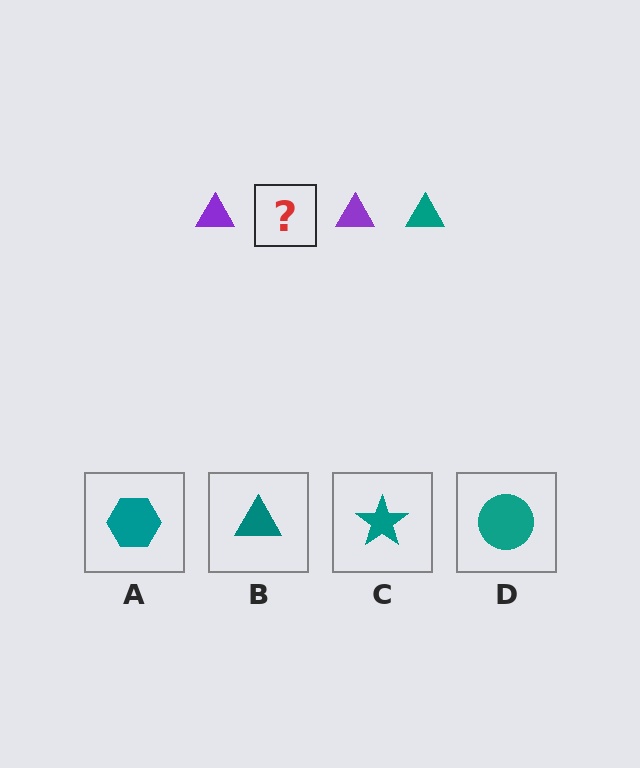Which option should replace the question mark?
Option B.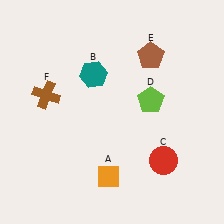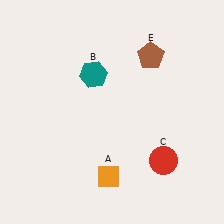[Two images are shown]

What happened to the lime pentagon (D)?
The lime pentagon (D) was removed in Image 2. It was in the top-right area of Image 1.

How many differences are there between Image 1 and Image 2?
There are 2 differences between the two images.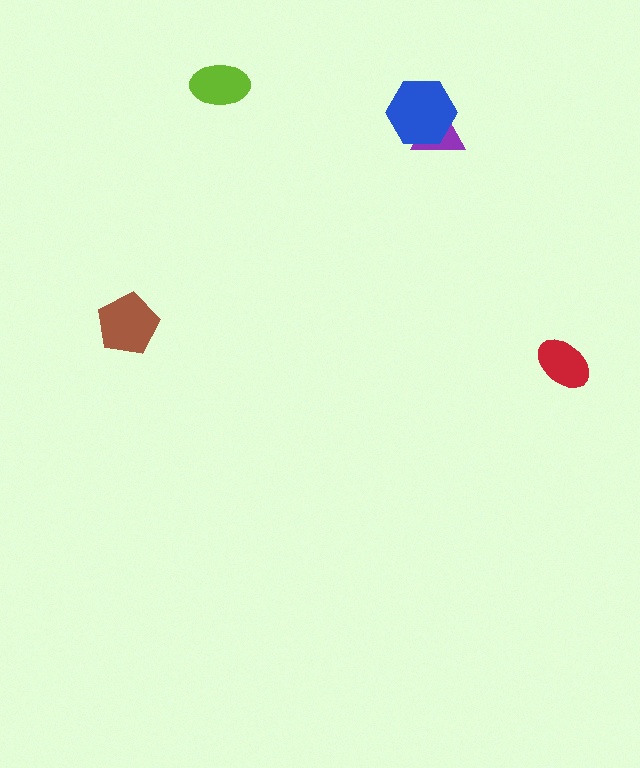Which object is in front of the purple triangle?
The blue hexagon is in front of the purple triangle.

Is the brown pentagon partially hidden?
No, no other shape covers it.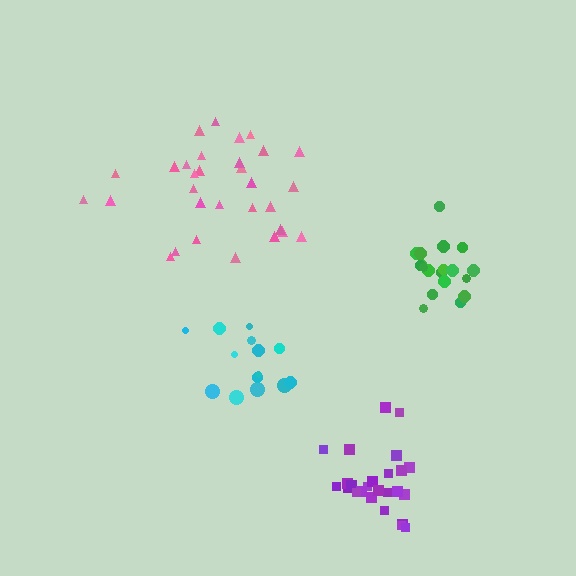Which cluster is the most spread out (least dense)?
Pink.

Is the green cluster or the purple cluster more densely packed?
Green.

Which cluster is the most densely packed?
Green.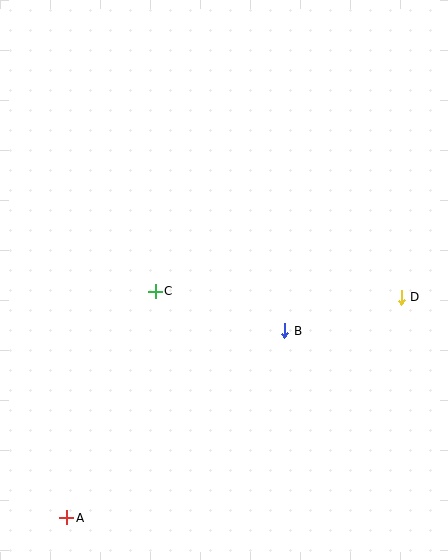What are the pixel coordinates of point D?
Point D is at (401, 297).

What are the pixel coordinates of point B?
Point B is at (285, 331).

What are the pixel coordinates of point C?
Point C is at (155, 291).